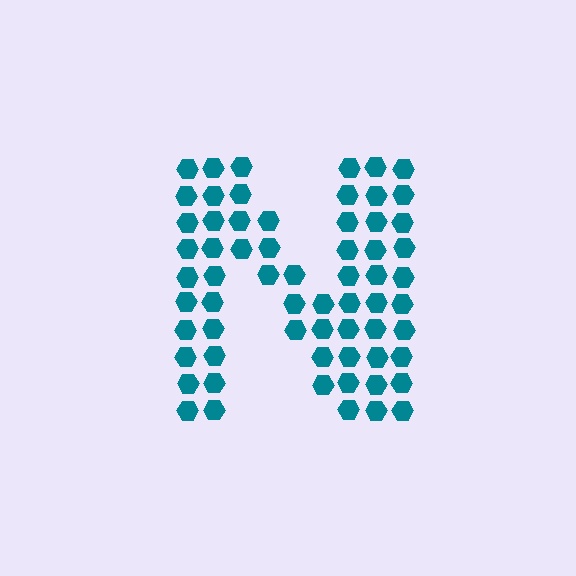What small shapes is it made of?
It is made of small hexagons.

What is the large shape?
The large shape is the letter N.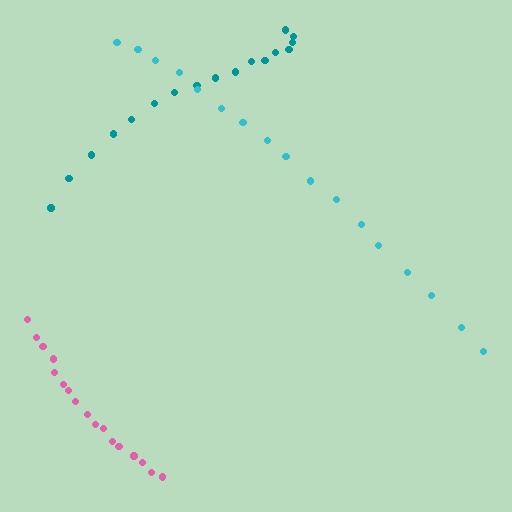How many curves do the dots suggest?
There are 3 distinct paths.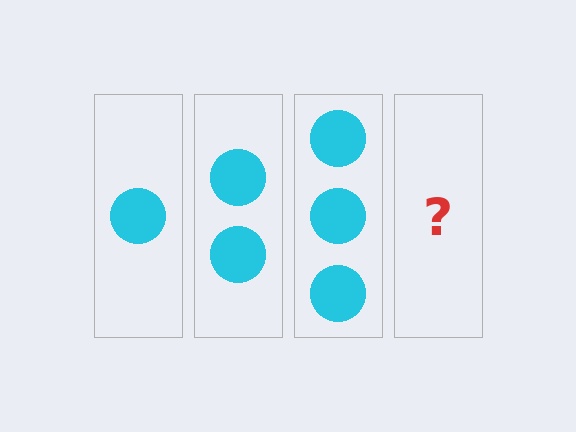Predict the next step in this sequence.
The next step is 4 circles.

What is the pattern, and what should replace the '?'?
The pattern is that each step adds one more circle. The '?' should be 4 circles.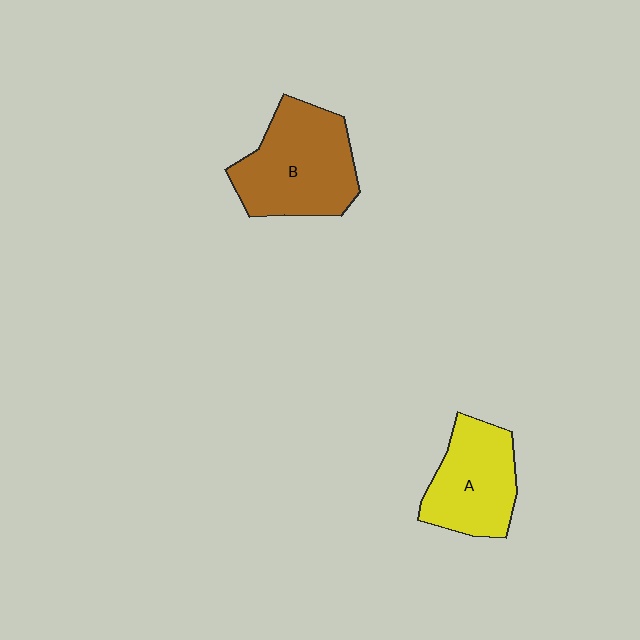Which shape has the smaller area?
Shape A (yellow).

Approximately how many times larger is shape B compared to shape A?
Approximately 1.3 times.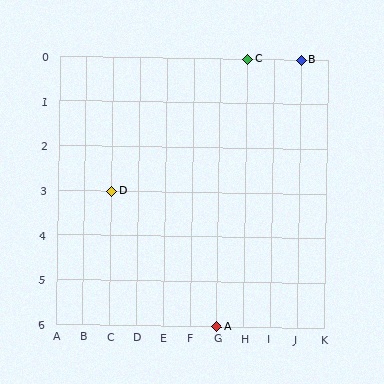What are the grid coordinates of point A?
Point A is at grid coordinates (G, 6).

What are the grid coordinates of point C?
Point C is at grid coordinates (H, 0).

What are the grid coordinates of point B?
Point B is at grid coordinates (J, 0).